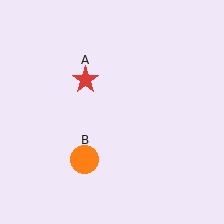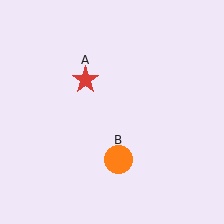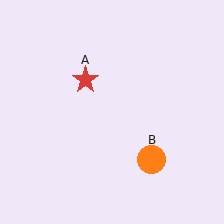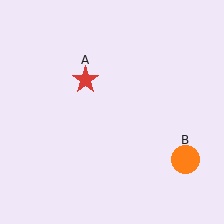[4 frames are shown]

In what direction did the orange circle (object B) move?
The orange circle (object B) moved right.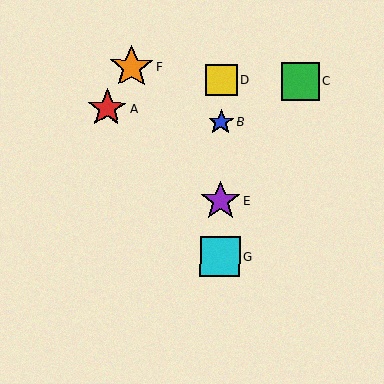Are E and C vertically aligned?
No, E is at x≈220 and C is at x≈300.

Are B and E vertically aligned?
Yes, both are at x≈221.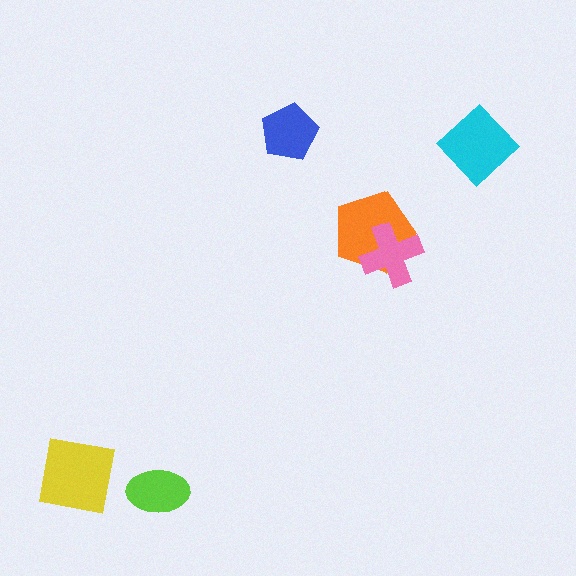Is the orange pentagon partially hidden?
Yes, it is partially covered by another shape.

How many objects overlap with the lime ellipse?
0 objects overlap with the lime ellipse.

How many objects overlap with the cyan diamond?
0 objects overlap with the cyan diamond.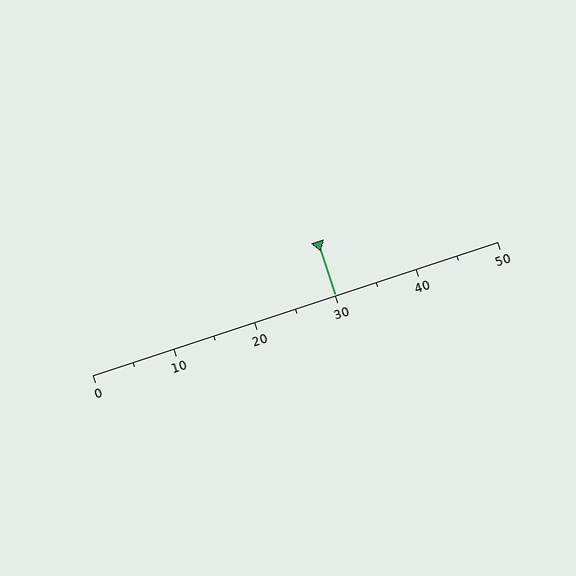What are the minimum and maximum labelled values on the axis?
The axis runs from 0 to 50.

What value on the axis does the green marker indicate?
The marker indicates approximately 30.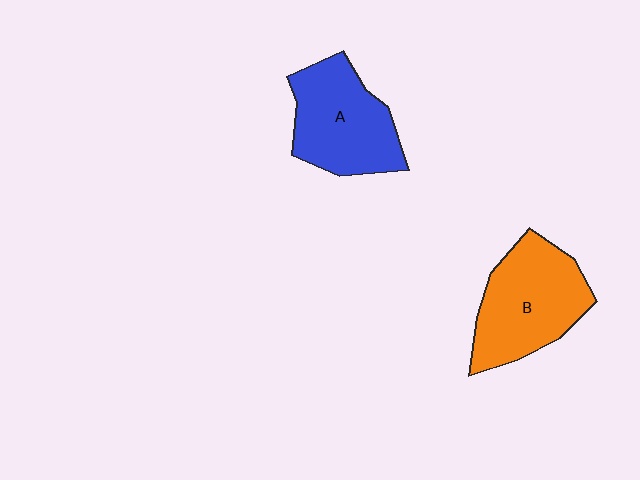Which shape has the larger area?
Shape B (orange).